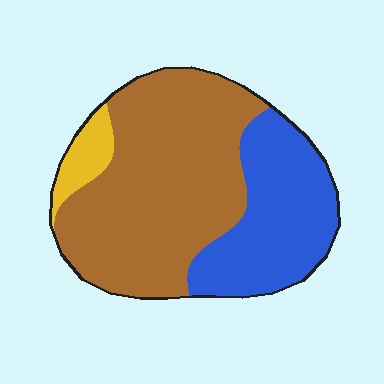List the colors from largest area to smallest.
From largest to smallest: brown, blue, yellow.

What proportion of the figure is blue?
Blue takes up about one third (1/3) of the figure.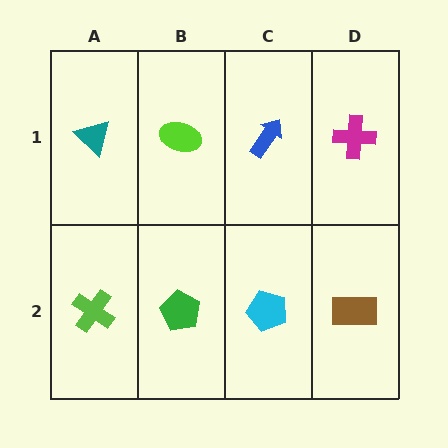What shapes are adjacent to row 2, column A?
A teal triangle (row 1, column A), a green pentagon (row 2, column B).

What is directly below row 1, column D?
A brown rectangle.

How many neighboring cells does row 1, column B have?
3.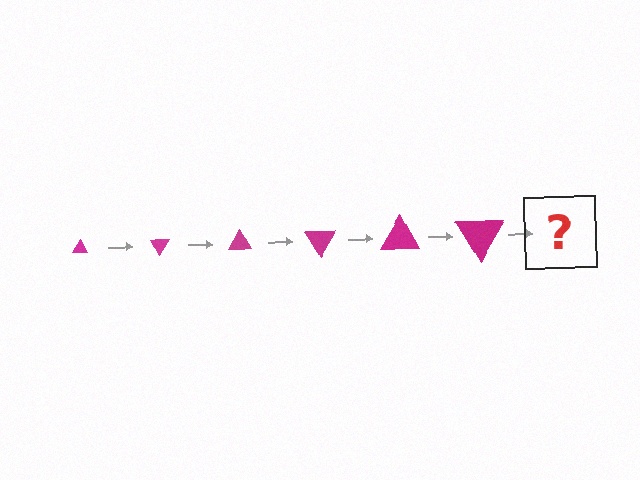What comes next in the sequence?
The next element should be a triangle, larger than the previous one and rotated 360 degrees from the start.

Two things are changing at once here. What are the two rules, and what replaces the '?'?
The two rules are that the triangle grows larger each step and it rotates 60 degrees each step. The '?' should be a triangle, larger than the previous one and rotated 360 degrees from the start.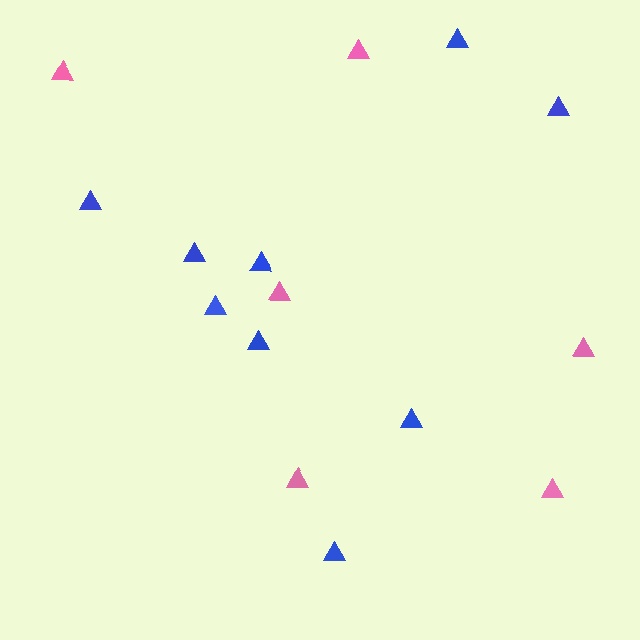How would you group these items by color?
There are 2 groups: one group of pink triangles (6) and one group of blue triangles (9).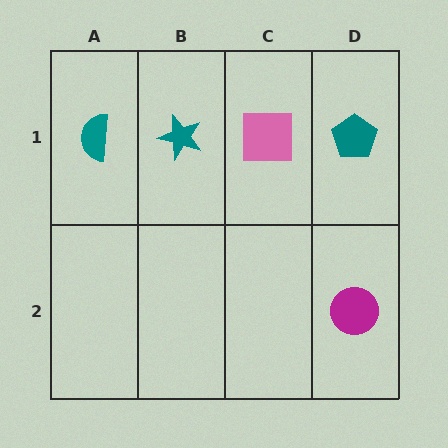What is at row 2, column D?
A magenta circle.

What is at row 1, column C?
A pink square.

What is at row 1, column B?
A teal star.